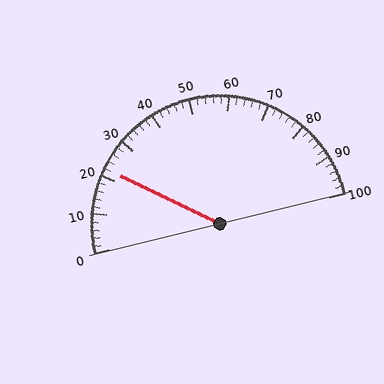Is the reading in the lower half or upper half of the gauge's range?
The reading is in the lower half of the range (0 to 100).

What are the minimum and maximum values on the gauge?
The gauge ranges from 0 to 100.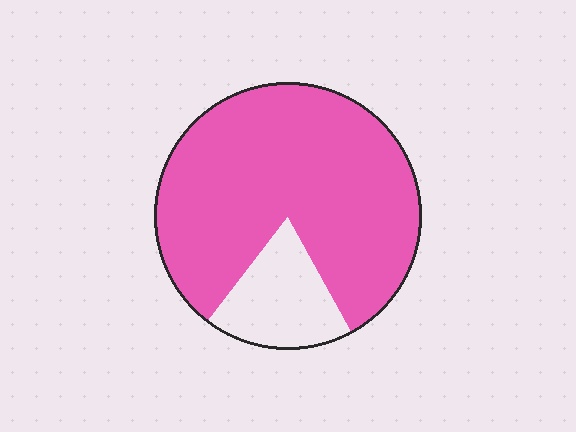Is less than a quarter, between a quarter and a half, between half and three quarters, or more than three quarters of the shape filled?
More than three quarters.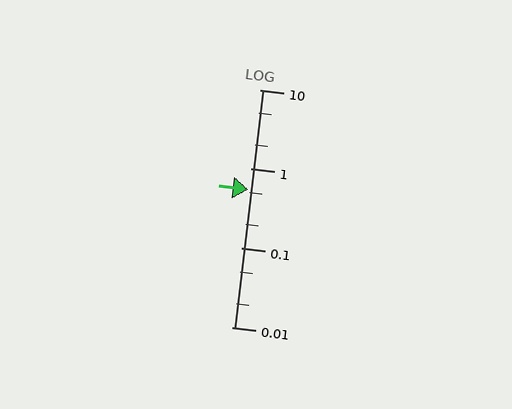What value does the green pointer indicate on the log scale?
The pointer indicates approximately 0.54.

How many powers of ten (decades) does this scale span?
The scale spans 3 decades, from 0.01 to 10.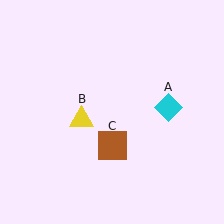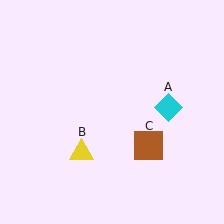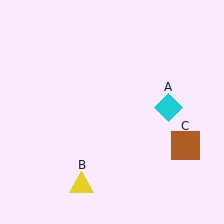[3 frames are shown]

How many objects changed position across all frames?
2 objects changed position: yellow triangle (object B), brown square (object C).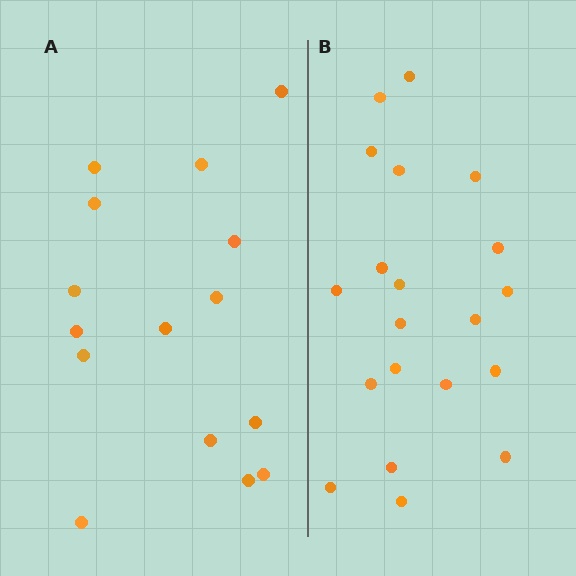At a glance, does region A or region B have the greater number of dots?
Region B (the right region) has more dots.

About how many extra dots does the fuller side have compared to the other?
Region B has about 5 more dots than region A.